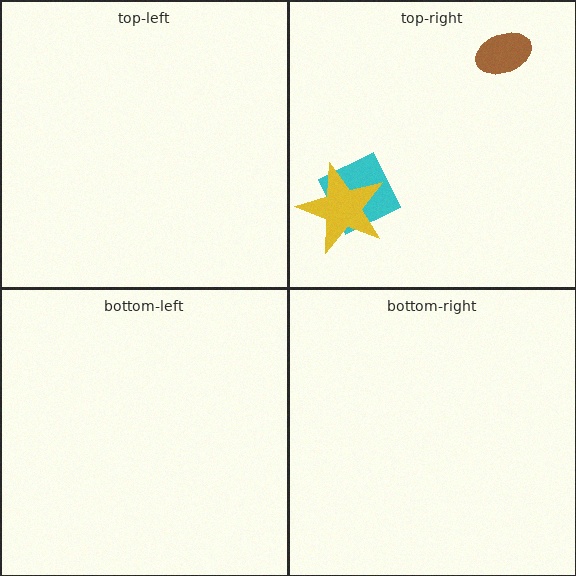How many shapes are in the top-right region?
3.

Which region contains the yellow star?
The top-right region.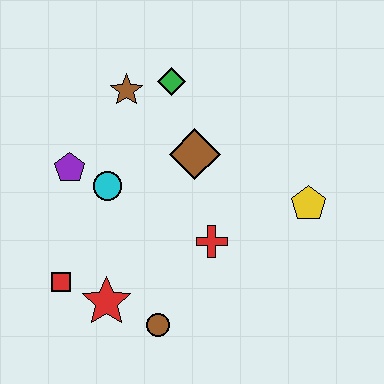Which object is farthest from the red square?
The yellow pentagon is farthest from the red square.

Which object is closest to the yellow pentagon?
The red cross is closest to the yellow pentagon.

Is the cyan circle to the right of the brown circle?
No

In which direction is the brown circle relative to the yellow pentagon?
The brown circle is to the left of the yellow pentagon.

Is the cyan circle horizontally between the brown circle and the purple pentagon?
Yes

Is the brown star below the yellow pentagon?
No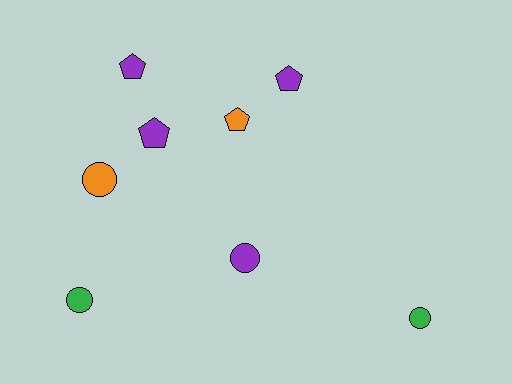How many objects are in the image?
There are 8 objects.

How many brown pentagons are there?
There are no brown pentagons.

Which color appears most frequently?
Purple, with 4 objects.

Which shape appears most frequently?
Pentagon, with 4 objects.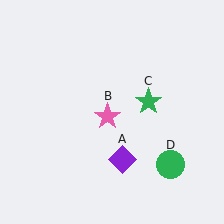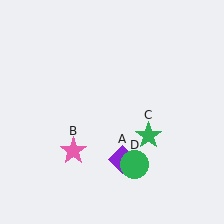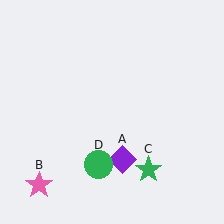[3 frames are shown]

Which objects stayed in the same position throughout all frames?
Purple diamond (object A) remained stationary.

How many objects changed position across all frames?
3 objects changed position: pink star (object B), green star (object C), green circle (object D).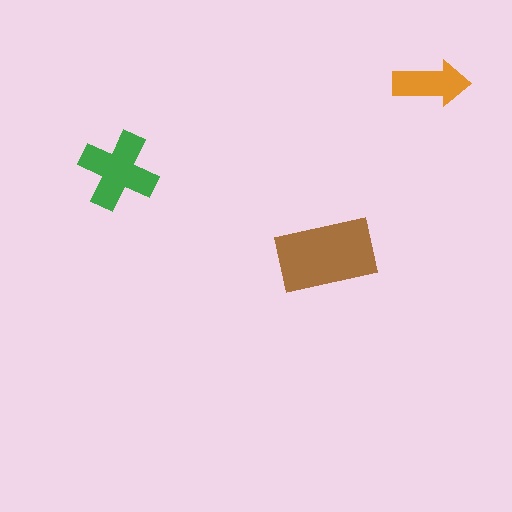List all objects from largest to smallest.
The brown rectangle, the green cross, the orange arrow.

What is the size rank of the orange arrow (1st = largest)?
3rd.